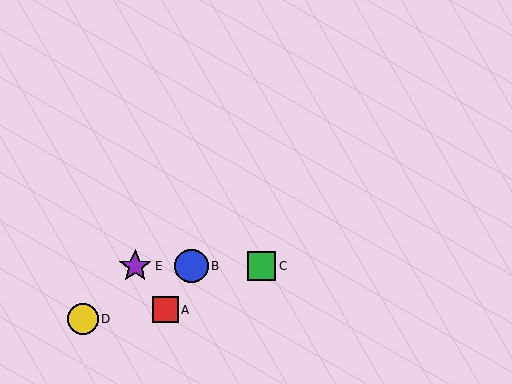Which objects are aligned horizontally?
Objects B, C, E are aligned horizontally.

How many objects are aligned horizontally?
3 objects (B, C, E) are aligned horizontally.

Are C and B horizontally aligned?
Yes, both are at y≈266.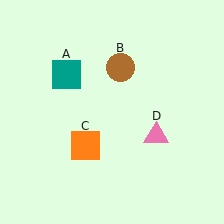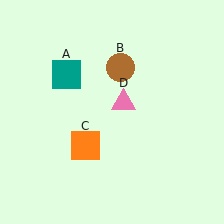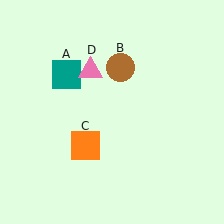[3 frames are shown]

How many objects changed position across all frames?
1 object changed position: pink triangle (object D).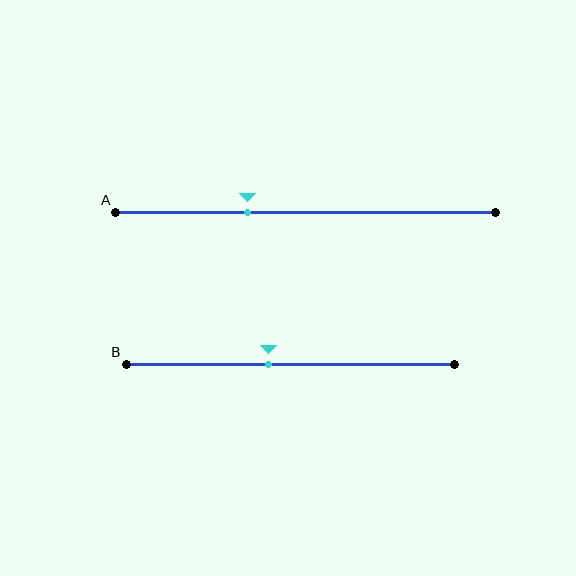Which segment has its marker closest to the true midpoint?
Segment B has its marker closest to the true midpoint.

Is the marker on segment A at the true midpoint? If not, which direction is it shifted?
No, the marker on segment A is shifted to the left by about 15% of the segment length.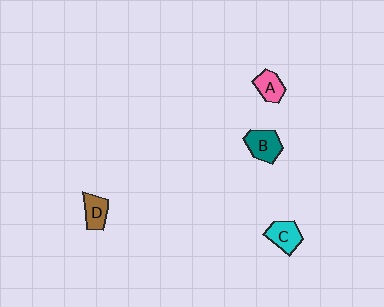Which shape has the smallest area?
Shape D (brown).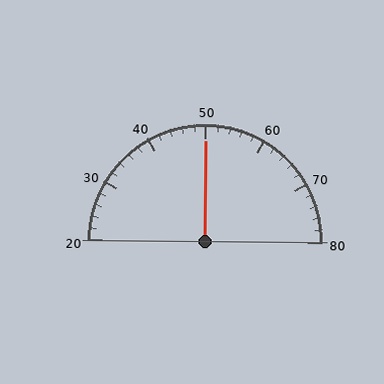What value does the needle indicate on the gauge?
The needle indicates approximately 50.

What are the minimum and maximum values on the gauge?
The gauge ranges from 20 to 80.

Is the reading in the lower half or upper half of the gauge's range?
The reading is in the upper half of the range (20 to 80).